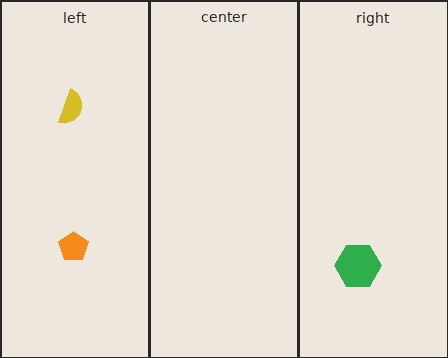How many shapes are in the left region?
2.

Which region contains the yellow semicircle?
The left region.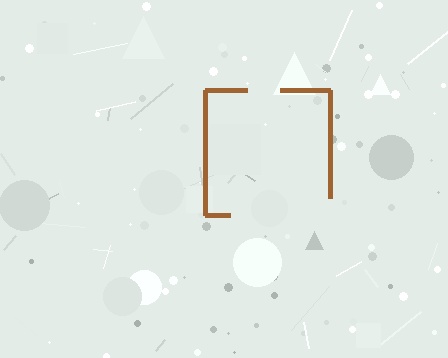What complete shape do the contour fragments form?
The contour fragments form a square.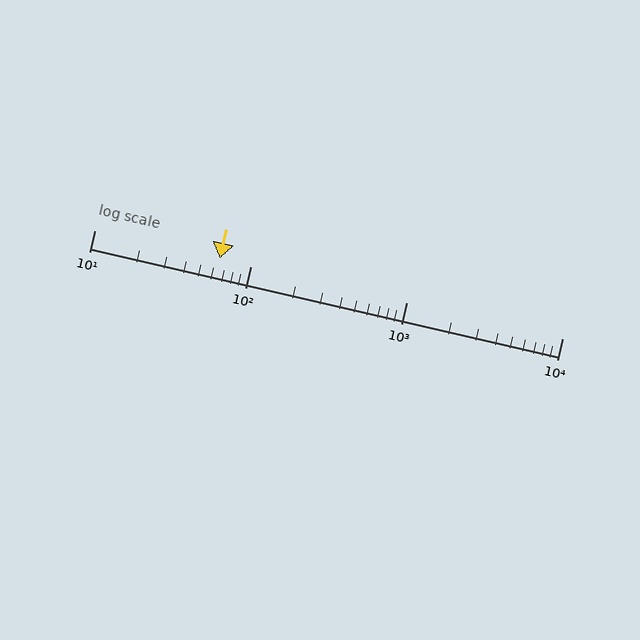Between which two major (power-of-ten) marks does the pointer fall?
The pointer is between 10 and 100.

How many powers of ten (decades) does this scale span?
The scale spans 3 decades, from 10 to 10000.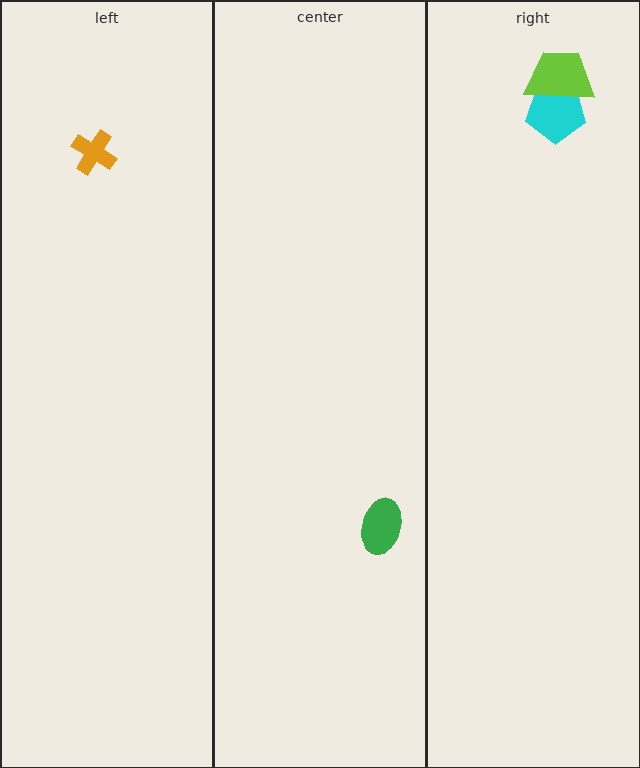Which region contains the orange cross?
The left region.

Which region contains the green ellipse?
The center region.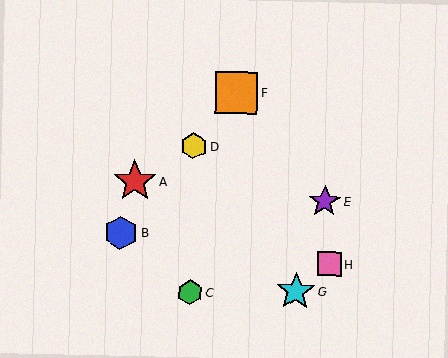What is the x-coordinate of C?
Object C is at x≈190.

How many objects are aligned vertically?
2 objects (C, D) are aligned vertically.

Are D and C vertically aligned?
Yes, both are at x≈193.